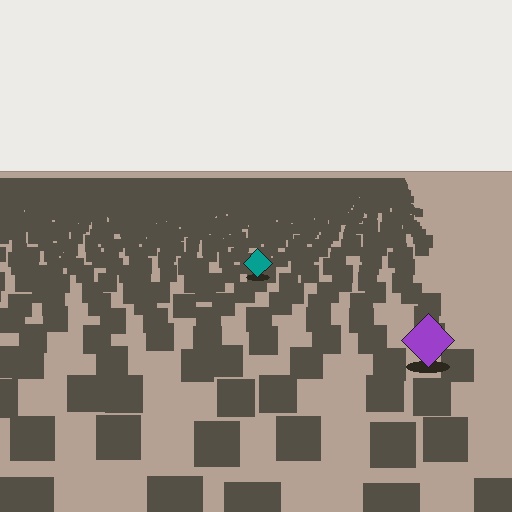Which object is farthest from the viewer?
The teal diamond is farthest from the viewer. It appears smaller and the ground texture around it is denser.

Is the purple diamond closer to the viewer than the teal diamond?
Yes. The purple diamond is closer — you can tell from the texture gradient: the ground texture is coarser near it.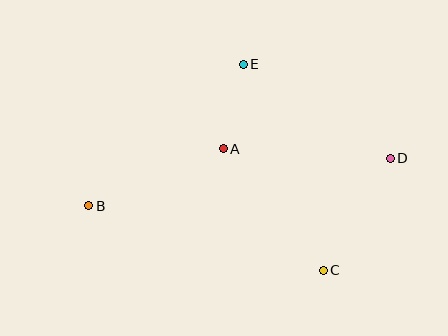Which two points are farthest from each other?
Points B and D are farthest from each other.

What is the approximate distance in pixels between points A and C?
The distance between A and C is approximately 157 pixels.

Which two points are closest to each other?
Points A and E are closest to each other.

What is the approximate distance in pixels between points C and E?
The distance between C and E is approximately 221 pixels.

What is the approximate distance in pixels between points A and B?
The distance between A and B is approximately 146 pixels.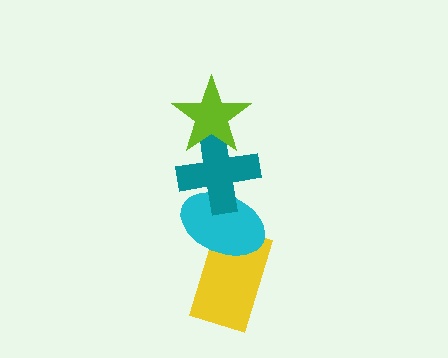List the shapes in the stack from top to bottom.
From top to bottom: the lime star, the teal cross, the cyan ellipse, the yellow rectangle.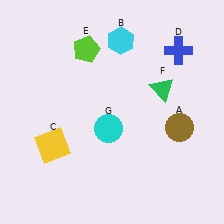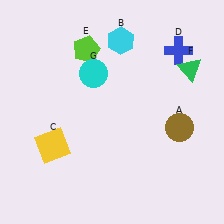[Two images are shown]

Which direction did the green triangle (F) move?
The green triangle (F) moved right.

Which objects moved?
The objects that moved are: the green triangle (F), the cyan circle (G).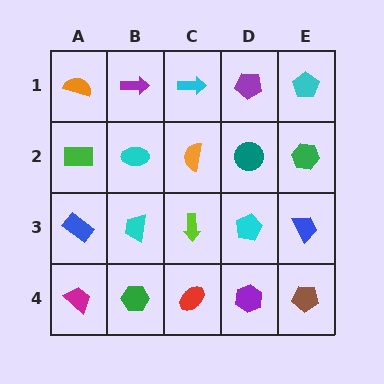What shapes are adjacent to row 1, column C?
An orange semicircle (row 2, column C), a purple arrow (row 1, column B), a purple pentagon (row 1, column D).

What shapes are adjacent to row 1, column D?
A teal circle (row 2, column D), a cyan arrow (row 1, column C), a cyan pentagon (row 1, column E).